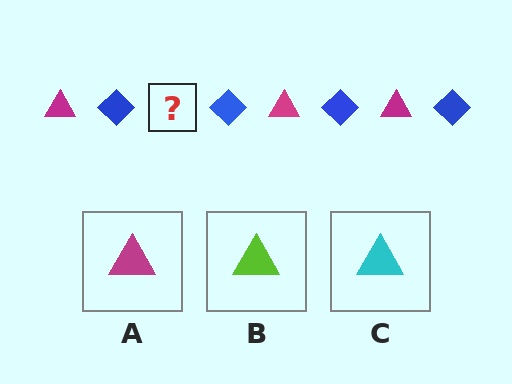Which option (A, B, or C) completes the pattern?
A.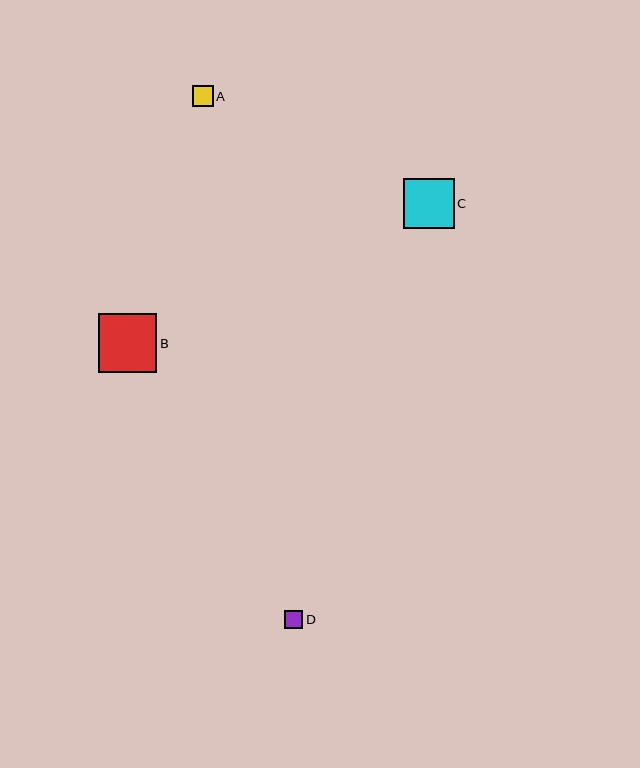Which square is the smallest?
Square D is the smallest with a size of approximately 18 pixels.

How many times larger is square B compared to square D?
Square B is approximately 3.2 times the size of square D.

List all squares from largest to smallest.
From largest to smallest: B, C, A, D.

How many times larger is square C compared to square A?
Square C is approximately 2.3 times the size of square A.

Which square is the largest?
Square B is the largest with a size of approximately 58 pixels.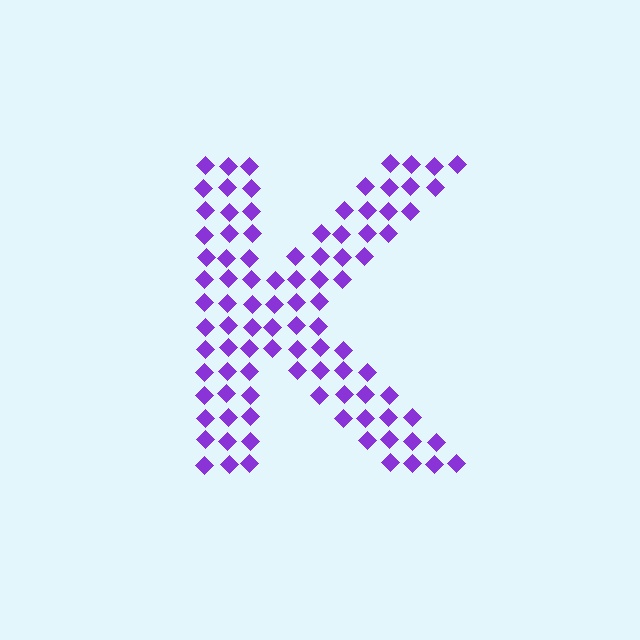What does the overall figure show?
The overall figure shows the letter K.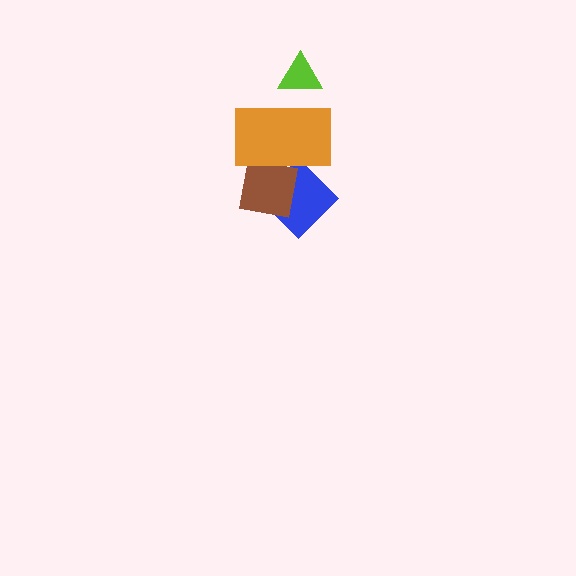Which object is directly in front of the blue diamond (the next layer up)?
The brown square is directly in front of the blue diamond.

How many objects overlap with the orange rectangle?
3 objects overlap with the orange rectangle.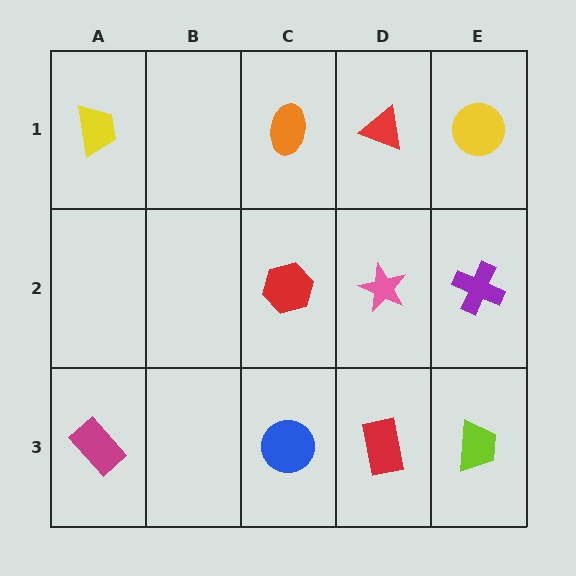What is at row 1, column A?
A yellow trapezoid.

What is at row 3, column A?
A magenta rectangle.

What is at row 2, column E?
A purple cross.